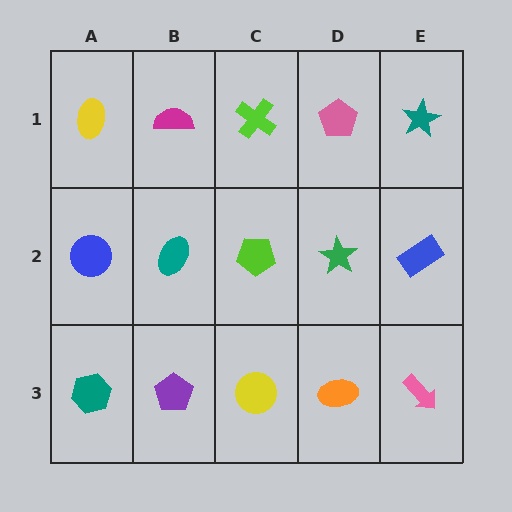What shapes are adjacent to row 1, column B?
A teal ellipse (row 2, column B), a yellow ellipse (row 1, column A), a lime cross (row 1, column C).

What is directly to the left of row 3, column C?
A purple pentagon.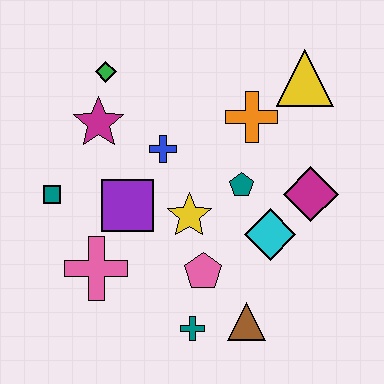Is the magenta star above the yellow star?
Yes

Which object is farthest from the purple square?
The yellow triangle is farthest from the purple square.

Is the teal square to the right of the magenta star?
No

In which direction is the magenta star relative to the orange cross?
The magenta star is to the left of the orange cross.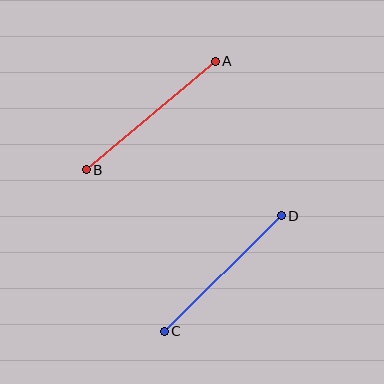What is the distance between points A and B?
The distance is approximately 169 pixels.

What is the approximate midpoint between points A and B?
The midpoint is at approximately (151, 116) pixels.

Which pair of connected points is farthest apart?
Points A and B are farthest apart.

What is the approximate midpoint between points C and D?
The midpoint is at approximately (223, 274) pixels.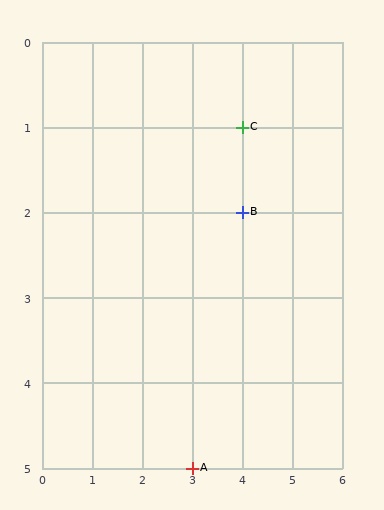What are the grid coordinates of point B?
Point B is at grid coordinates (4, 2).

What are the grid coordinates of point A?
Point A is at grid coordinates (3, 5).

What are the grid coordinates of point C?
Point C is at grid coordinates (4, 1).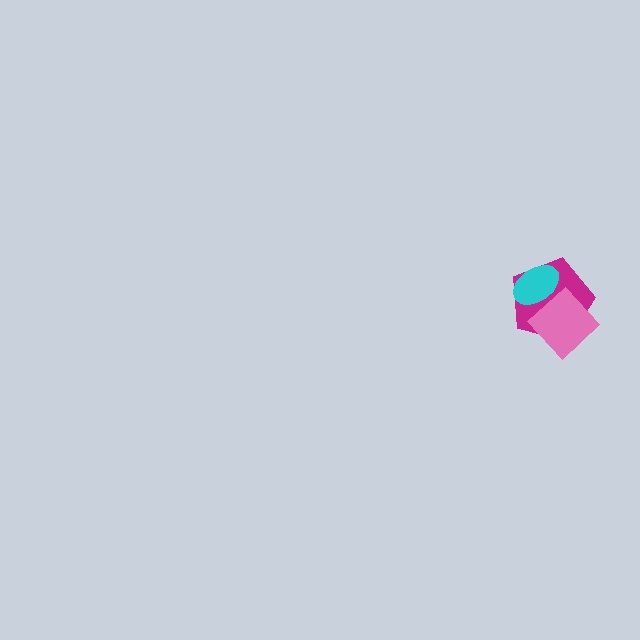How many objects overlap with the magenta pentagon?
2 objects overlap with the magenta pentagon.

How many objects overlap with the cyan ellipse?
2 objects overlap with the cyan ellipse.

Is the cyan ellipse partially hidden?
No, no other shape covers it.